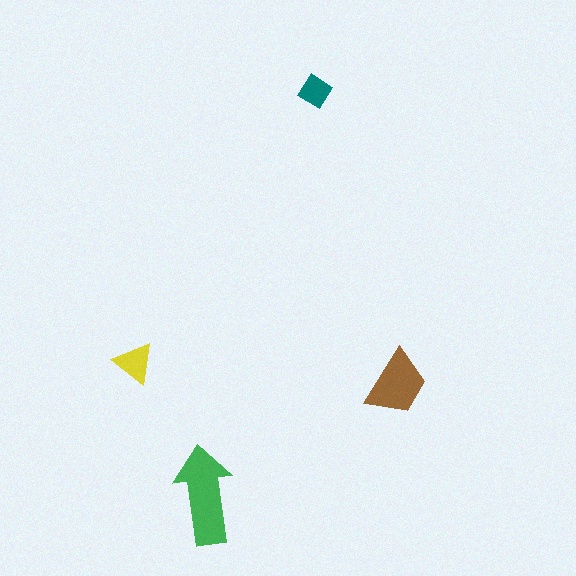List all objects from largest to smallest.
The green arrow, the brown trapezoid, the yellow triangle, the teal diamond.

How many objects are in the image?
There are 4 objects in the image.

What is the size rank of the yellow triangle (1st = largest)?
3rd.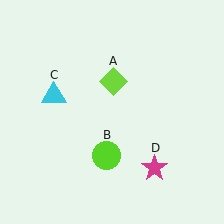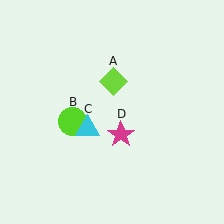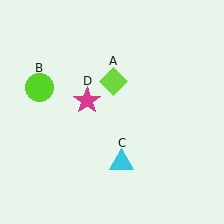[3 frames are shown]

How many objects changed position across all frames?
3 objects changed position: lime circle (object B), cyan triangle (object C), magenta star (object D).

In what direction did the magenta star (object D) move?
The magenta star (object D) moved up and to the left.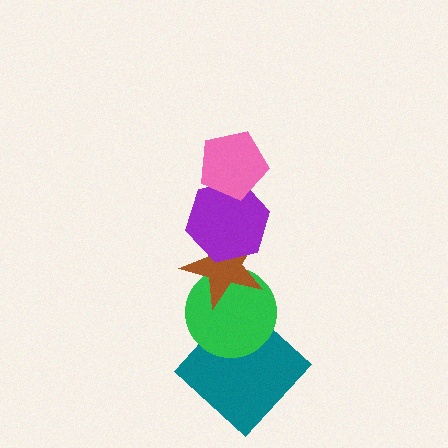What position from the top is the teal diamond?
The teal diamond is 5th from the top.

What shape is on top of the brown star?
The purple hexagon is on top of the brown star.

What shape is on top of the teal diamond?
The green circle is on top of the teal diamond.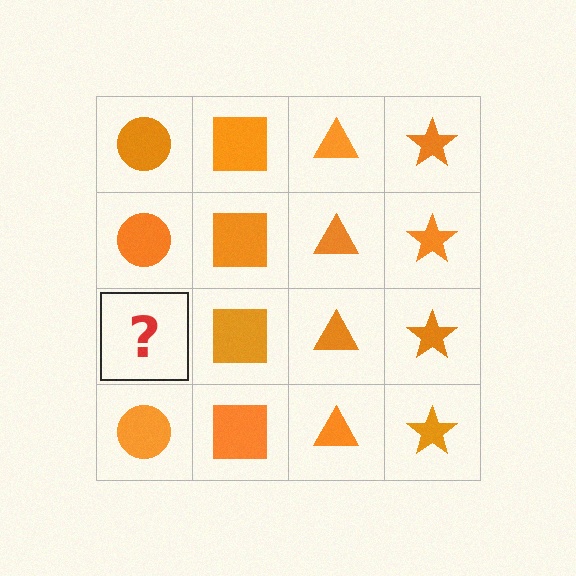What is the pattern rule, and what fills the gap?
The rule is that each column has a consistent shape. The gap should be filled with an orange circle.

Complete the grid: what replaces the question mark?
The question mark should be replaced with an orange circle.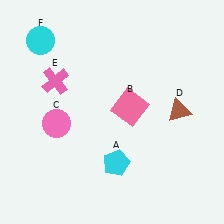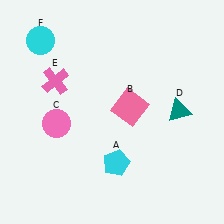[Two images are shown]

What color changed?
The triangle (D) changed from brown in Image 1 to teal in Image 2.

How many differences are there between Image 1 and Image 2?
There is 1 difference between the two images.